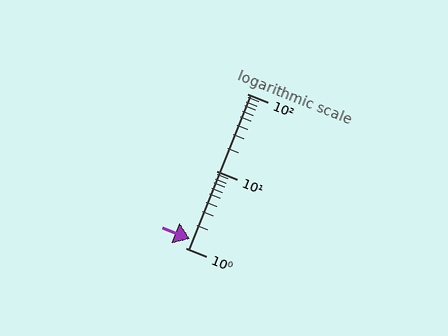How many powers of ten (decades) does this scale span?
The scale spans 2 decades, from 1 to 100.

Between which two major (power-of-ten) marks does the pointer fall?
The pointer is between 1 and 10.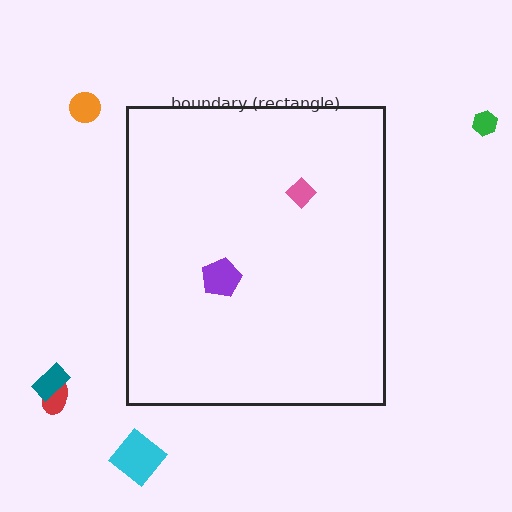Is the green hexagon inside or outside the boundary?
Outside.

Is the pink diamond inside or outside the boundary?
Inside.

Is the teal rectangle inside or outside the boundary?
Outside.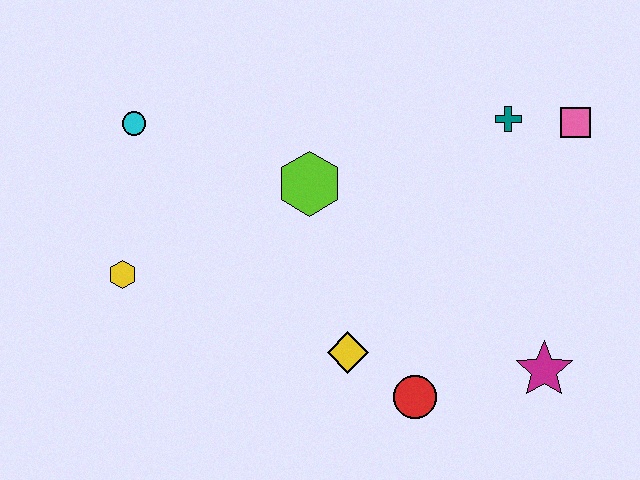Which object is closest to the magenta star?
The red circle is closest to the magenta star.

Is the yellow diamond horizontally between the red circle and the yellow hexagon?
Yes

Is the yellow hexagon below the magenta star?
No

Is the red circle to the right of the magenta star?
No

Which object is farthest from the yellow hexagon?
The pink square is farthest from the yellow hexagon.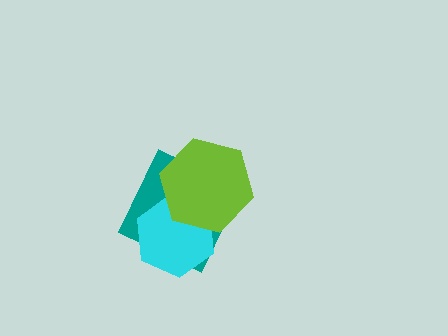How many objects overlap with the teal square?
2 objects overlap with the teal square.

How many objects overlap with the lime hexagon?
2 objects overlap with the lime hexagon.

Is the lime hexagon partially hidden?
No, no other shape covers it.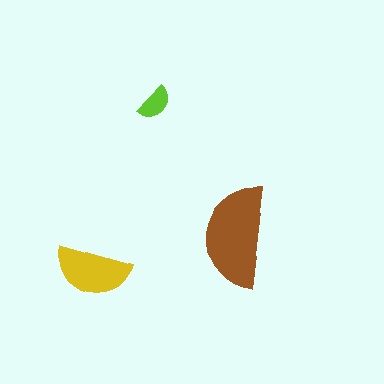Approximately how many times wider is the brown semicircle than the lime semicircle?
About 3 times wider.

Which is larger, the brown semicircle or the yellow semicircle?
The brown one.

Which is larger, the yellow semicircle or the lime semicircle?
The yellow one.